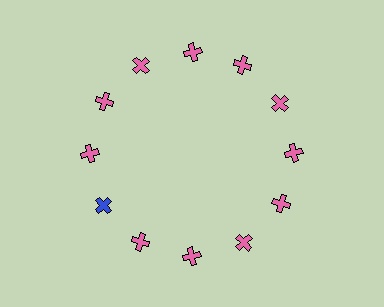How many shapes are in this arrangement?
There are 12 shapes arranged in a ring pattern.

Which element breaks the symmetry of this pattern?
The blue cross at roughly the 8 o'clock position breaks the symmetry. All other shapes are pink crosses.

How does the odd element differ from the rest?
It has a different color: blue instead of pink.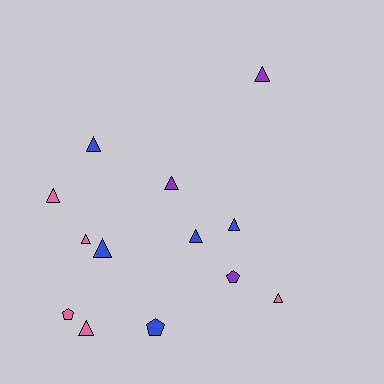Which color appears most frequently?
Pink, with 5 objects.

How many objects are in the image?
There are 13 objects.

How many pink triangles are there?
There are 4 pink triangles.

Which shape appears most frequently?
Triangle, with 10 objects.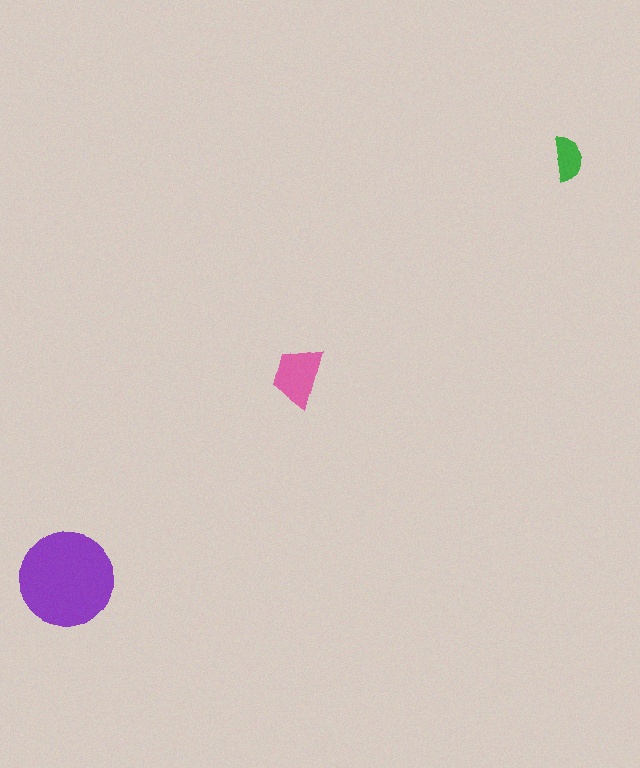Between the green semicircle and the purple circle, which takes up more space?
The purple circle.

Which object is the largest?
The purple circle.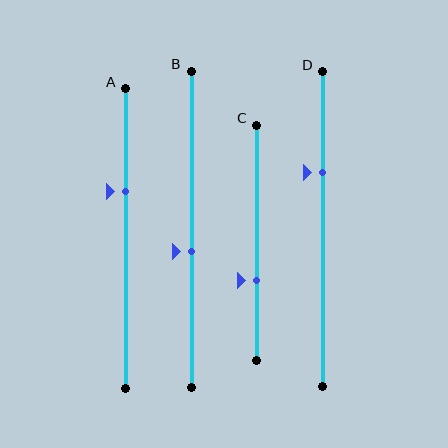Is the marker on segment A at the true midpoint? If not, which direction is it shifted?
No, the marker on segment A is shifted upward by about 16% of the segment length.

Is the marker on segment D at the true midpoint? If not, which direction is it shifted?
No, the marker on segment D is shifted upward by about 18% of the segment length.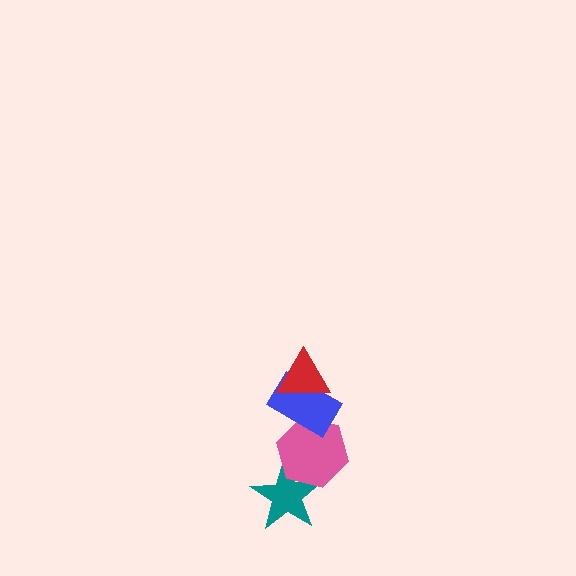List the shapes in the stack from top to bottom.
From top to bottom: the red triangle, the blue rectangle, the pink hexagon, the teal star.